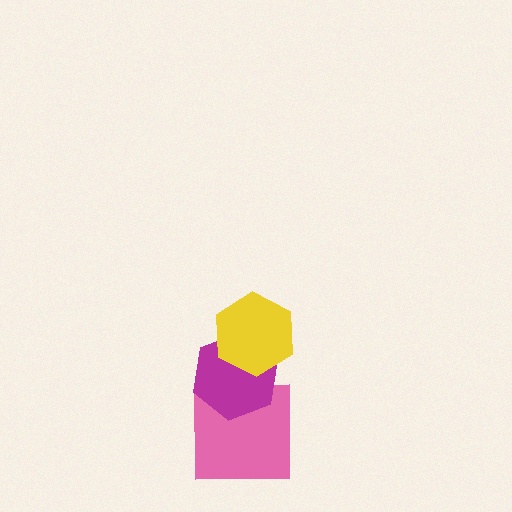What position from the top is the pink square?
The pink square is 3rd from the top.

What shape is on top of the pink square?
The magenta hexagon is on top of the pink square.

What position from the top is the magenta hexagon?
The magenta hexagon is 2nd from the top.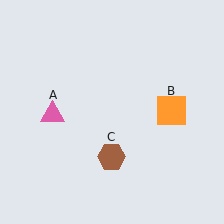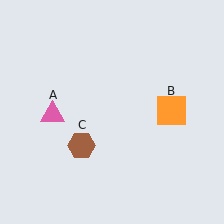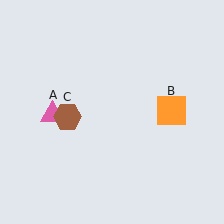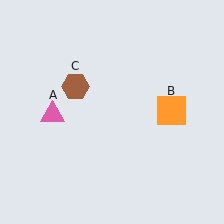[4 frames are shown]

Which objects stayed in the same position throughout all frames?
Pink triangle (object A) and orange square (object B) remained stationary.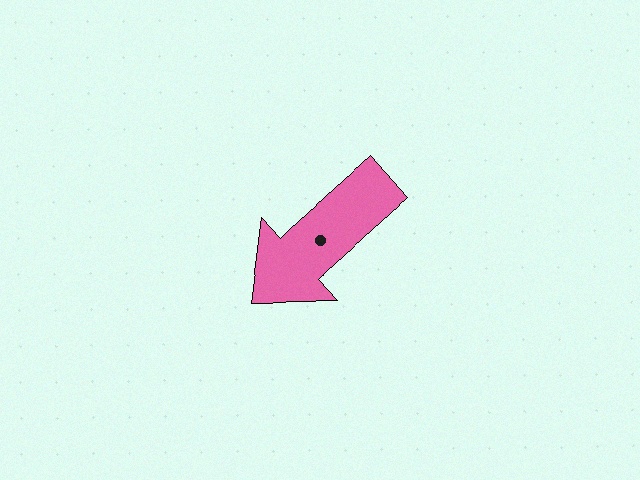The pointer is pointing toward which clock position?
Roughly 8 o'clock.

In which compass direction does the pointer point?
Southwest.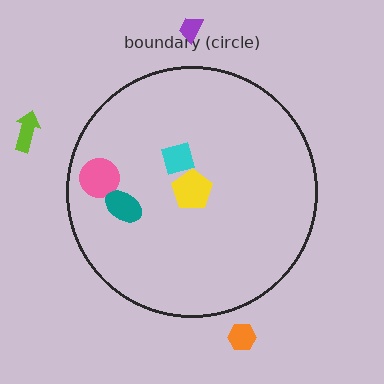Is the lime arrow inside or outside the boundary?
Outside.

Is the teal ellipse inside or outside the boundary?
Inside.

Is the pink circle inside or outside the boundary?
Inside.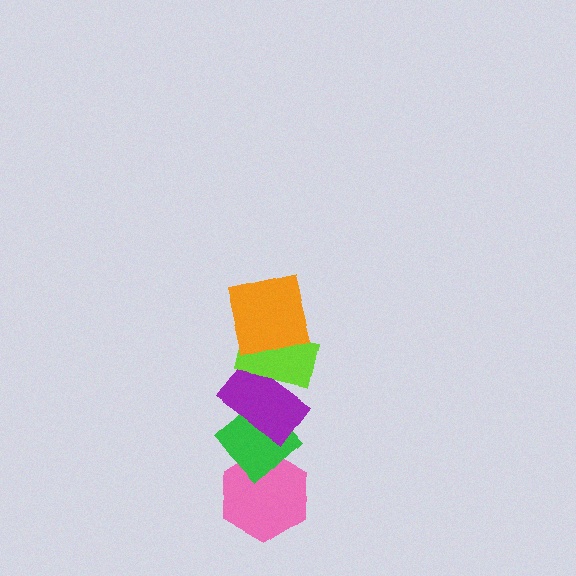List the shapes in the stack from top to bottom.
From top to bottom: the orange square, the lime rectangle, the purple rectangle, the green diamond, the pink hexagon.